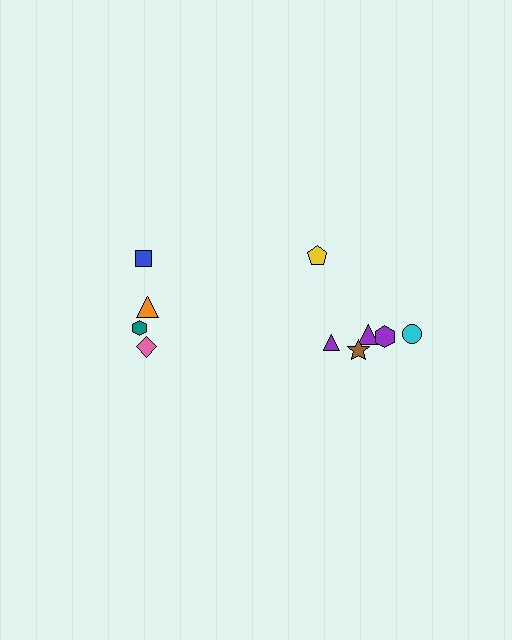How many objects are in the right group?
There are 6 objects.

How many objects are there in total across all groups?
There are 10 objects.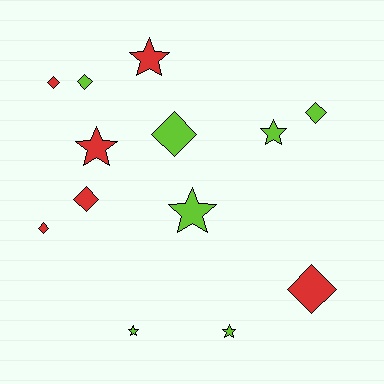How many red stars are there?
There are 2 red stars.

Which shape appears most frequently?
Diamond, with 7 objects.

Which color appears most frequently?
Lime, with 7 objects.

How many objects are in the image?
There are 13 objects.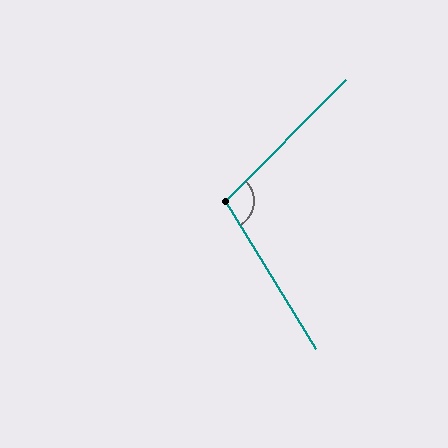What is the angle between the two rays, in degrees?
Approximately 104 degrees.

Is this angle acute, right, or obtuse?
It is obtuse.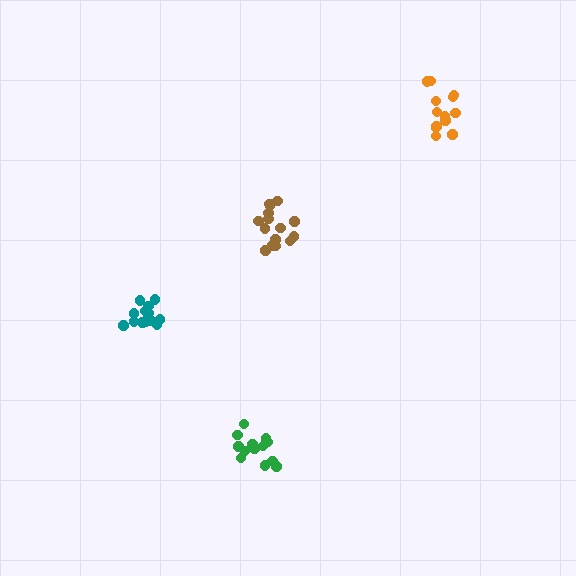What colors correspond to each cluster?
The clusters are colored: green, brown, teal, orange.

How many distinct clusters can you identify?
There are 4 distinct clusters.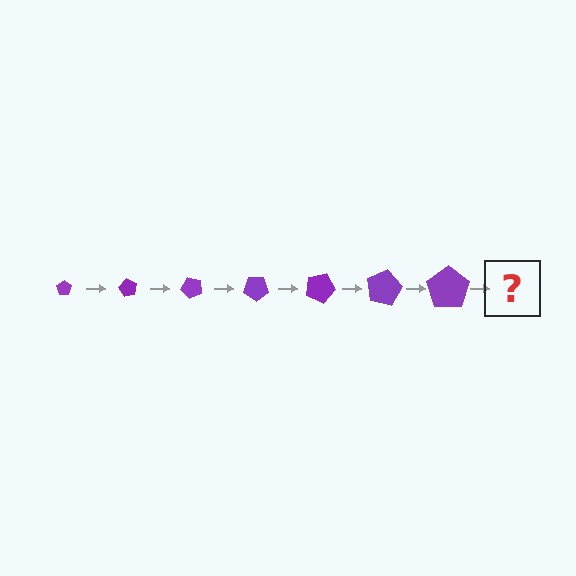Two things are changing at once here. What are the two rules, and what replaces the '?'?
The two rules are that the pentagon grows larger each step and it rotates 60 degrees each step. The '?' should be a pentagon, larger than the previous one and rotated 420 degrees from the start.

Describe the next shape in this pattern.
It should be a pentagon, larger than the previous one and rotated 420 degrees from the start.